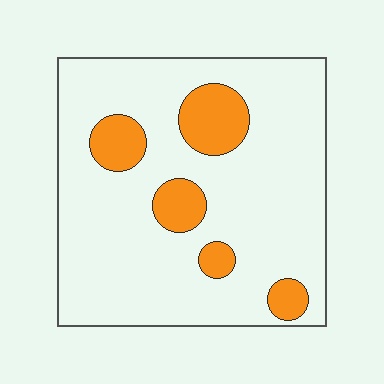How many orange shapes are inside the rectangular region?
5.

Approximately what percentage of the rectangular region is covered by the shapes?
Approximately 15%.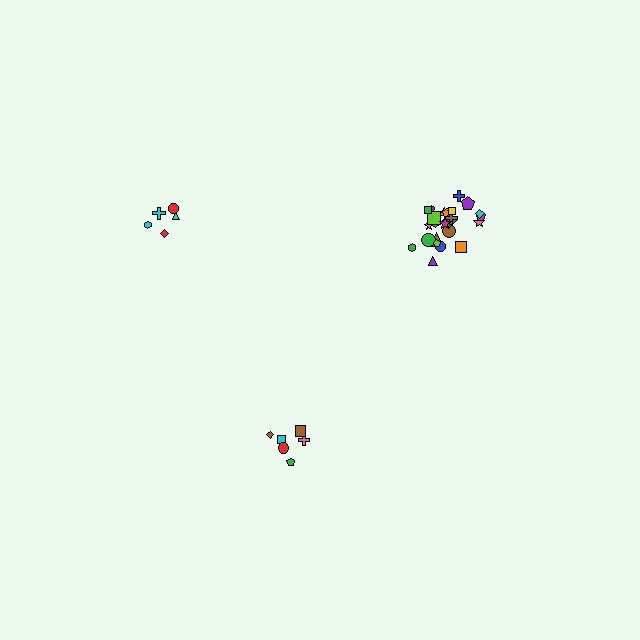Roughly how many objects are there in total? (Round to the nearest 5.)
Roughly 35 objects in total.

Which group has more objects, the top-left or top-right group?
The top-right group.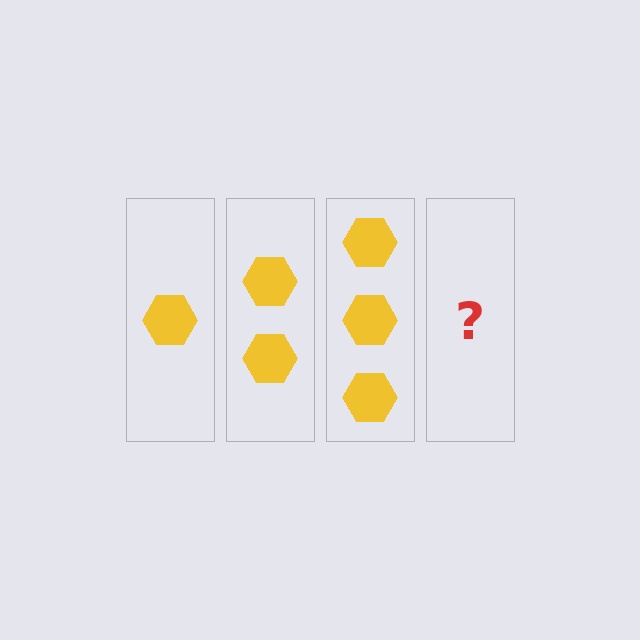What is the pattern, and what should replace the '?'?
The pattern is that each step adds one more hexagon. The '?' should be 4 hexagons.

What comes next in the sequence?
The next element should be 4 hexagons.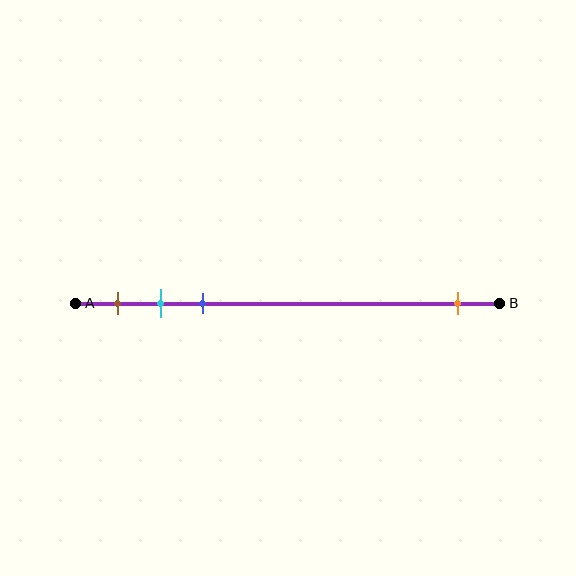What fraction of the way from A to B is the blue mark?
The blue mark is approximately 30% (0.3) of the way from A to B.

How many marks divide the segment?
There are 4 marks dividing the segment.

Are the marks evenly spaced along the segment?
No, the marks are not evenly spaced.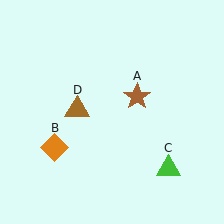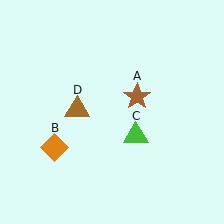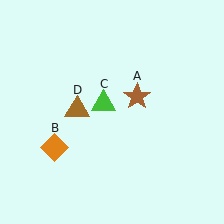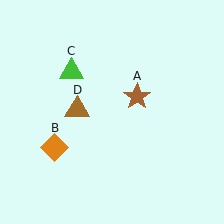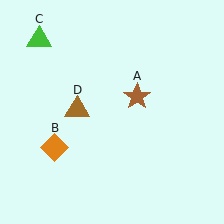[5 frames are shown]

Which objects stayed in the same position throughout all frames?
Brown star (object A) and orange diamond (object B) and brown triangle (object D) remained stationary.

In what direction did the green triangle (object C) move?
The green triangle (object C) moved up and to the left.